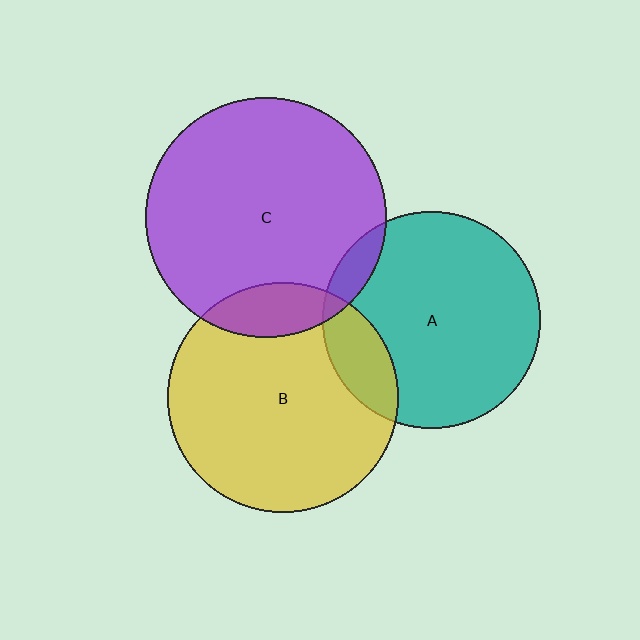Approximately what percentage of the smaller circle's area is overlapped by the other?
Approximately 15%.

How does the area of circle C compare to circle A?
Approximately 1.2 times.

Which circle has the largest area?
Circle C (purple).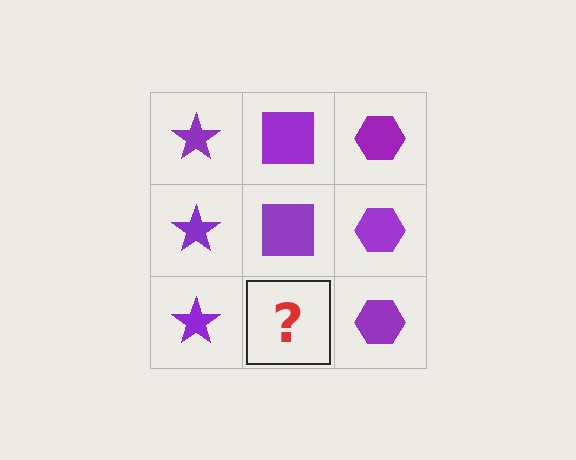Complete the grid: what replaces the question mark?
The question mark should be replaced with a purple square.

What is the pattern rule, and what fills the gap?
The rule is that each column has a consistent shape. The gap should be filled with a purple square.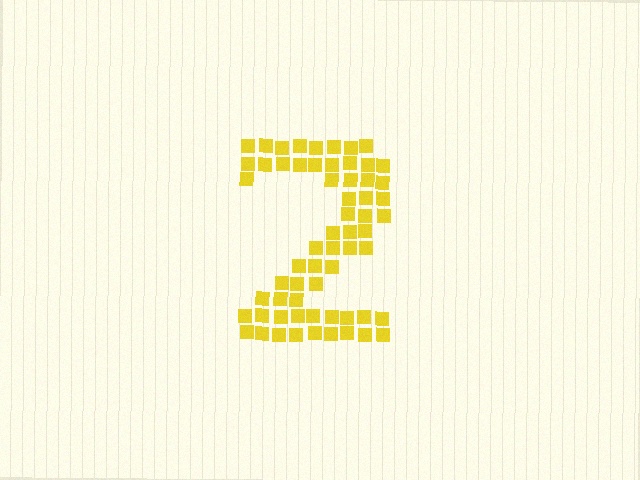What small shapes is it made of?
It is made of small squares.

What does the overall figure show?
The overall figure shows the digit 2.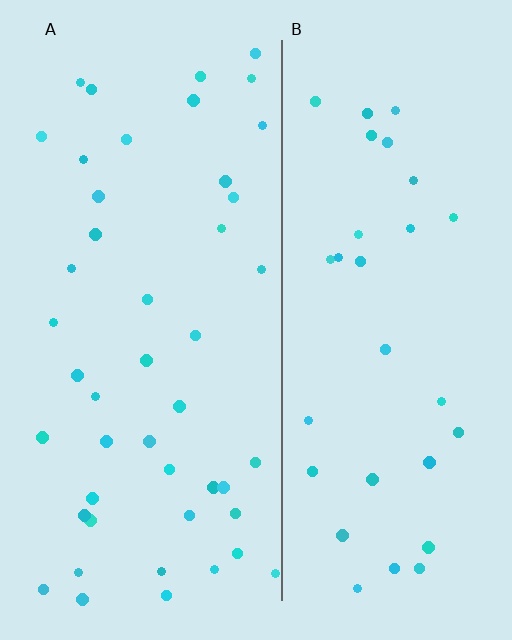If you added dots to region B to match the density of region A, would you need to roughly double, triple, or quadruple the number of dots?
Approximately double.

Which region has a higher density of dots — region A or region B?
A (the left).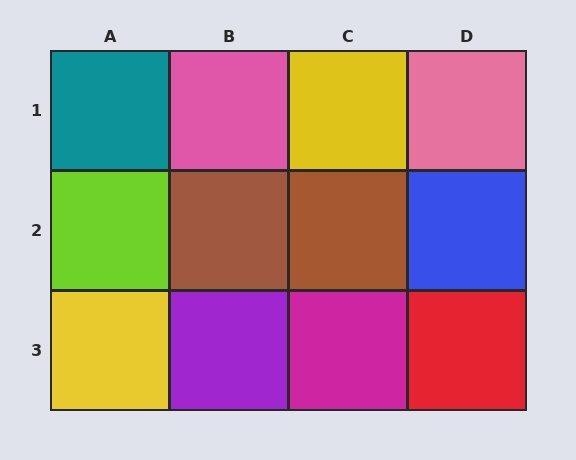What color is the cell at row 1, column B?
Pink.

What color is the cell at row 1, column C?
Yellow.